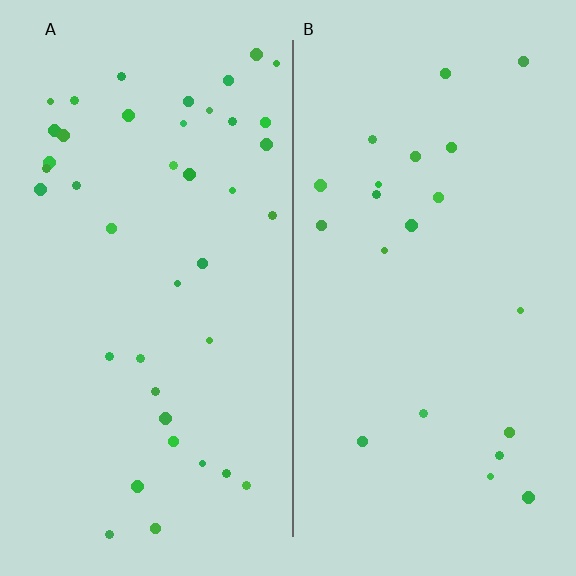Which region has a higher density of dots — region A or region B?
A (the left).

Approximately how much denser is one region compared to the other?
Approximately 1.9× — region A over region B.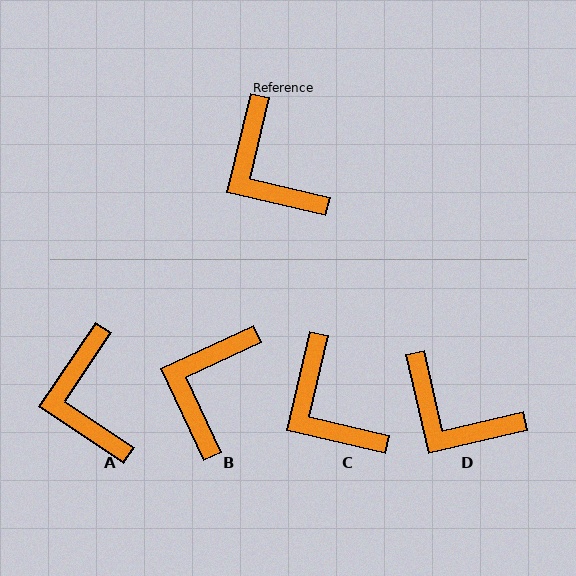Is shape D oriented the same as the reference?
No, it is off by about 26 degrees.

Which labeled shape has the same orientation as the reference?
C.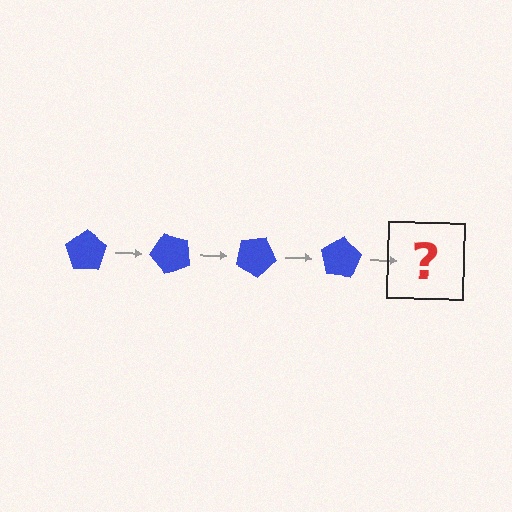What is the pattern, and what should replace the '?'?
The pattern is that the pentagon rotates 50 degrees each step. The '?' should be a blue pentagon rotated 200 degrees.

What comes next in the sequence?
The next element should be a blue pentagon rotated 200 degrees.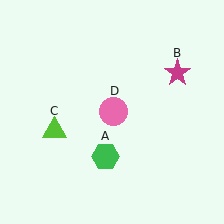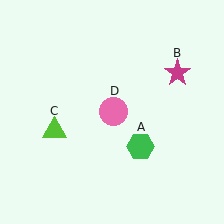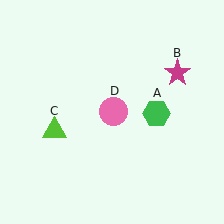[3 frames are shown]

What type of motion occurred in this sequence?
The green hexagon (object A) rotated counterclockwise around the center of the scene.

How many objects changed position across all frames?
1 object changed position: green hexagon (object A).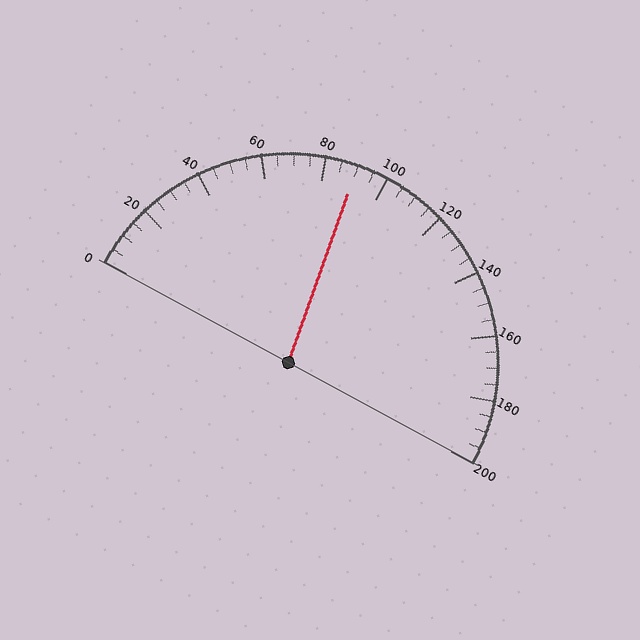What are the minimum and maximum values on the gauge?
The gauge ranges from 0 to 200.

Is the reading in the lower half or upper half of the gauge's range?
The reading is in the lower half of the range (0 to 200).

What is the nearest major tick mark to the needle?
The nearest major tick mark is 80.